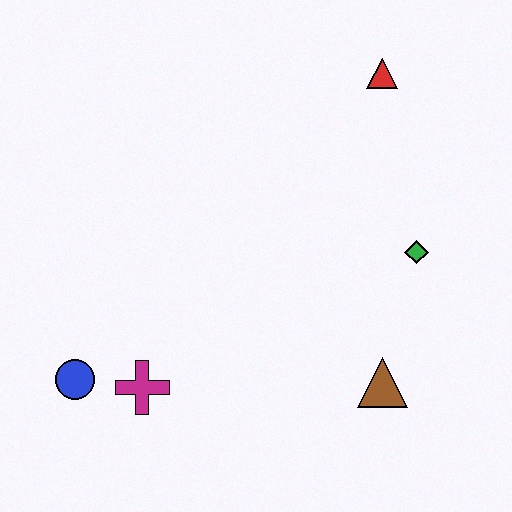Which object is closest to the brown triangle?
The green diamond is closest to the brown triangle.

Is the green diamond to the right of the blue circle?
Yes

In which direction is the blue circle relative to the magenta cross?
The blue circle is to the left of the magenta cross.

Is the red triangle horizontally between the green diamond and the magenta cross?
Yes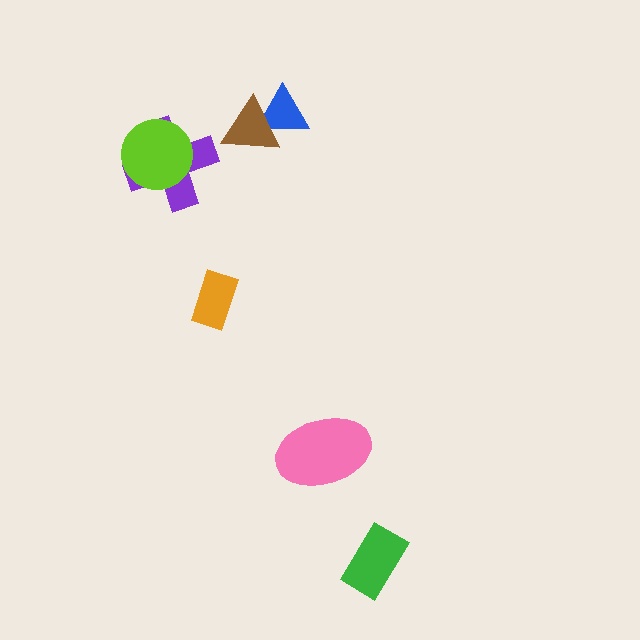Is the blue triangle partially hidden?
Yes, it is partially covered by another shape.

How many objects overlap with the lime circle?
1 object overlaps with the lime circle.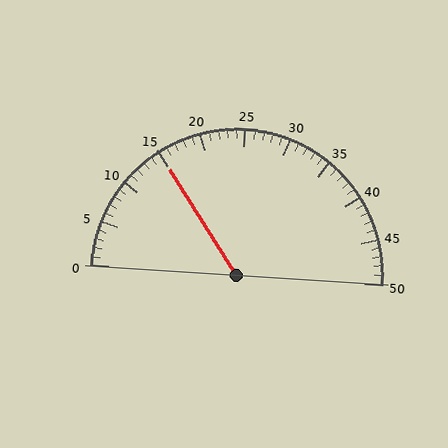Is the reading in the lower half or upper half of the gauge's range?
The reading is in the lower half of the range (0 to 50).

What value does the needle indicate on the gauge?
The needle indicates approximately 15.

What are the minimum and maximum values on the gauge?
The gauge ranges from 0 to 50.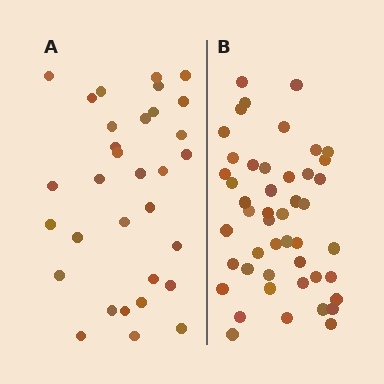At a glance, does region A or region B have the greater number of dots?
Region B (the right region) has more dots.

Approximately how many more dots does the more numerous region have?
Region B has approximately 15 more dots than region A.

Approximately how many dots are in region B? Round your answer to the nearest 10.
About 50 dots. (The exact count is 47, which rounds to 50.)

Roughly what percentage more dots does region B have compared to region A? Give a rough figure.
About 45% more.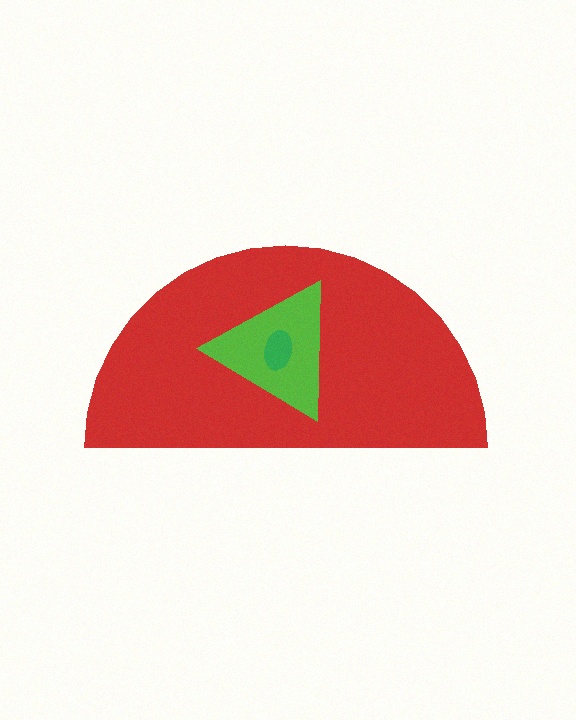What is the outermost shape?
The red semicircle.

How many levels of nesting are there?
3.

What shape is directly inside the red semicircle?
The lime triangle.